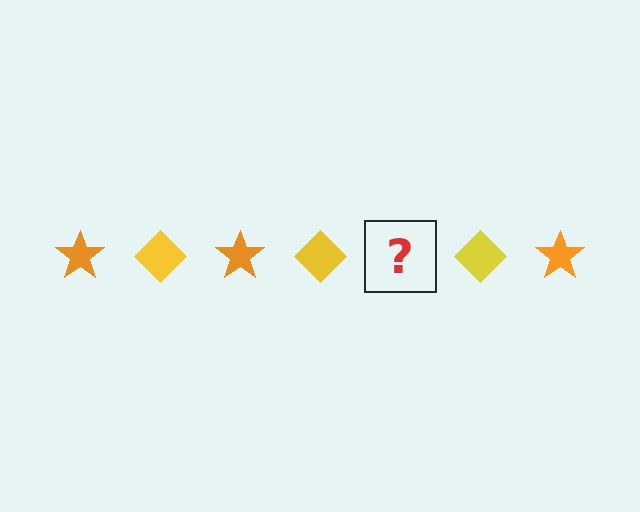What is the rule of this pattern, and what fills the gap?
The rule is that the pattern alternates between orange star and yellow diamond. The gap should be filled with an orange star.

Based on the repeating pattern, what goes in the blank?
The blank should be an orange star.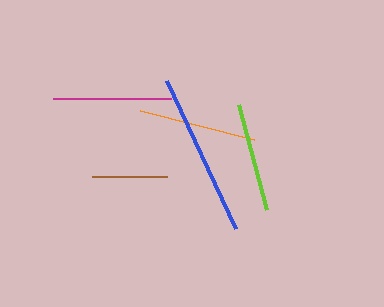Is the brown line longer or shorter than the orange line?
The orange line is longer than the brown line.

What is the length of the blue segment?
The blue segment is approximately 163 pixels long.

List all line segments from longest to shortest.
From longest to shortest: blue, orange, magenta, lime, brown.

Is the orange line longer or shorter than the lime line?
The orange line is longer than the lime line.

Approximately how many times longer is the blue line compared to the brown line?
The blue line is approximately 2.2 times the length of the brown line.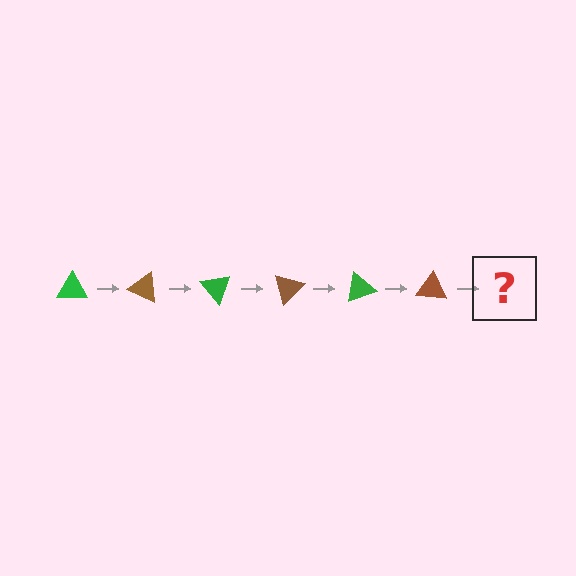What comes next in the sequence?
The next element should be a green triangle, rotated 150 degrees from the start.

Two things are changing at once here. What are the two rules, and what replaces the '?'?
The two rules are that it rotates 25 degrees each step and the color cycles through green and brown. The '?' should be a green triangle, rotated 150 degrees from the start.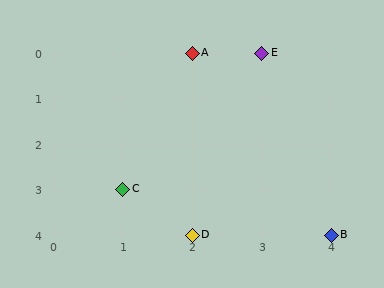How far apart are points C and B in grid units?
Points C and B are 3 columns and 1 row apart (about 3.2 grid units diagonally).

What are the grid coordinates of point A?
Point A is at grid coordinates (2, 0).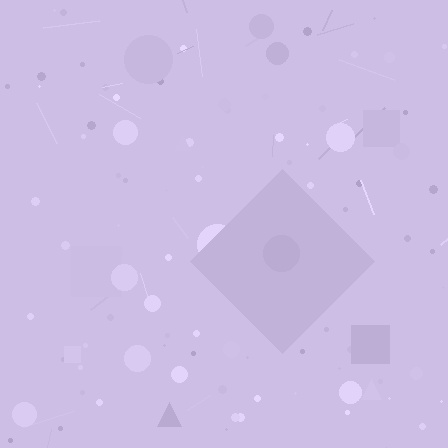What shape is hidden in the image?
A diamond is hidden in the image.